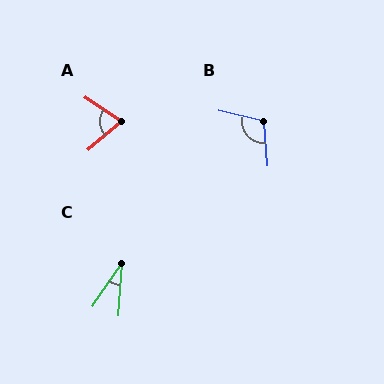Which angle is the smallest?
C, at approximately 31 degrees.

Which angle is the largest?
B, at approximately 108 degrees.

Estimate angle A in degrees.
Approximately 73 degrees.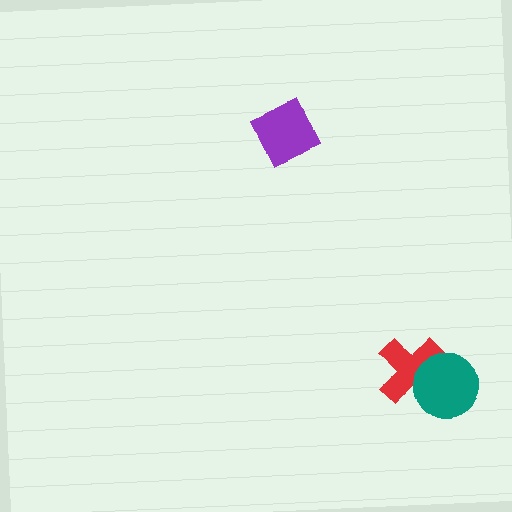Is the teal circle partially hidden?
No, no other shape covers it.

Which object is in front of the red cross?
The teal circle is in front of the red cross.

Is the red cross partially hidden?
Yes, it is partially covered by another shape.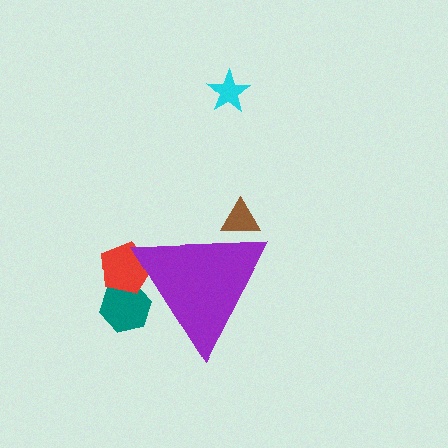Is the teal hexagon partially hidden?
Yes, the teal hexagon is partially hidden behind the purple triangle.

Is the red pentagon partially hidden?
Yes, the red pentagon is partially hidden behind the purple triangle.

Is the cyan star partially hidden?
No, the cyan star is fully visible.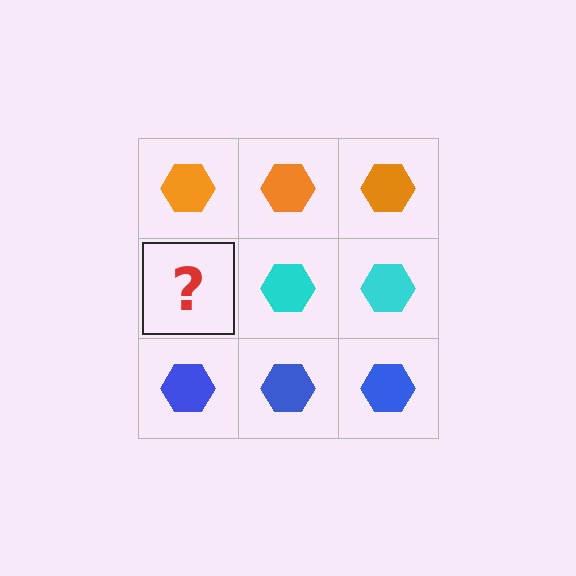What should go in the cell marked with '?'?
The missing cell should contain a cyan hexagon.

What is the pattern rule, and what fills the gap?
The rule is that each row has a consistent color. The gap should be filled with a cyan hexagon.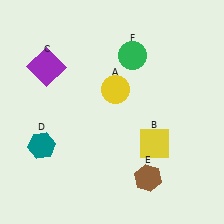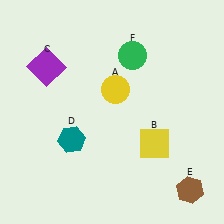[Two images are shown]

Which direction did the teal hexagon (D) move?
The teal hexagon (D) moved right.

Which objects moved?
The objects that moved are: the teal hexagon (D), the brown hexagon (E).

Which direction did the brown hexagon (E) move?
The brown hexagon (E) moved right.